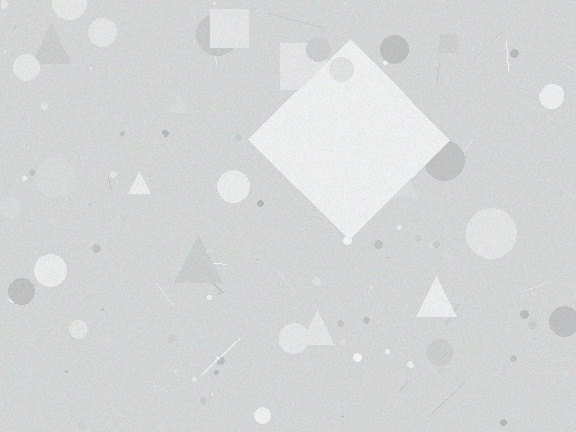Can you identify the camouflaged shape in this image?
The camouflaged shape is a diamond.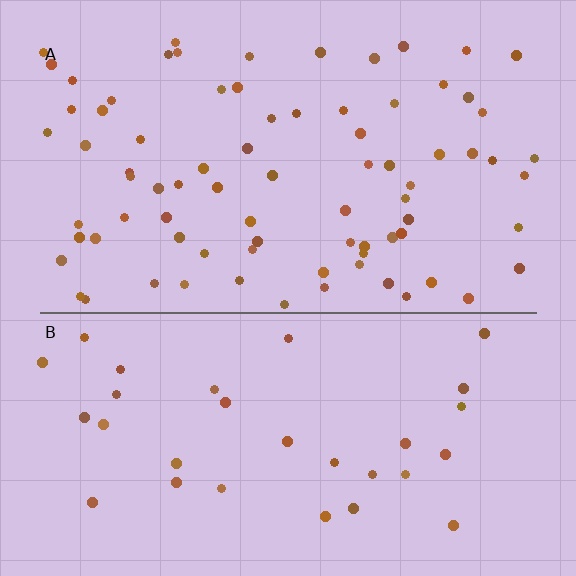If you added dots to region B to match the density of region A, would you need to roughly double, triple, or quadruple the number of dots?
Approximately triple.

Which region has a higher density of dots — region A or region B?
A (the top).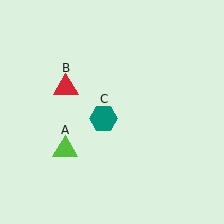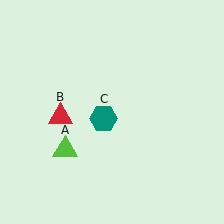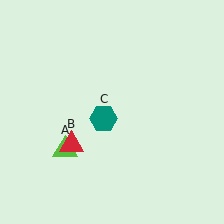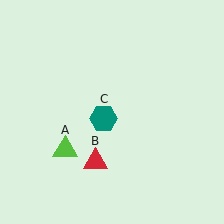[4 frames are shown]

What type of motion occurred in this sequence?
The red triangle (object B) rotated counterclockwise around the center of the scene.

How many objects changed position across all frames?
1 object changed position: red triangle (object B).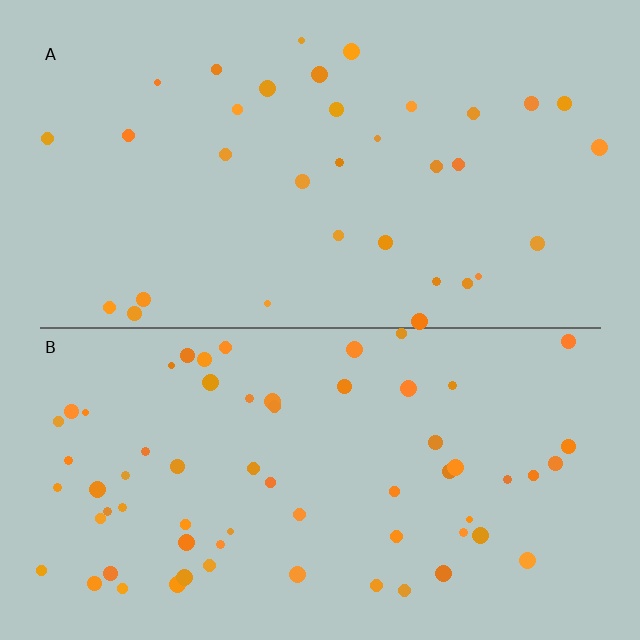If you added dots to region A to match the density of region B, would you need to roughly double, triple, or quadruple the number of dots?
Approximately double.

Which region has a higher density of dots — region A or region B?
B (the bottom).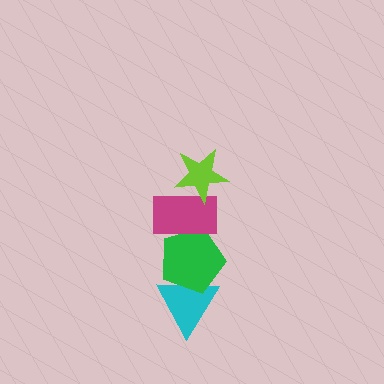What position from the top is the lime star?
The lime star is 1st from the top.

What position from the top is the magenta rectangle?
The magenta rectangle is 2nd from the top.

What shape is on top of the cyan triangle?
The green pentagon is on top of the cyan triangle.